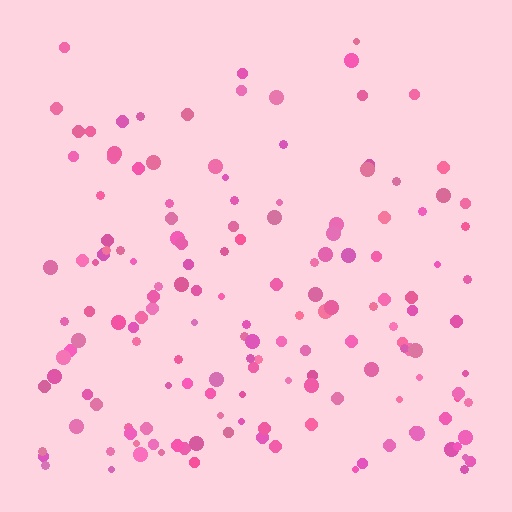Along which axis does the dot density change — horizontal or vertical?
Vertical.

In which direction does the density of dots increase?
From top to bottom, with the bottom side densest.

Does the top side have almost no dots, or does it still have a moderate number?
Still a moderate number, just noticeably fewer than the bottom.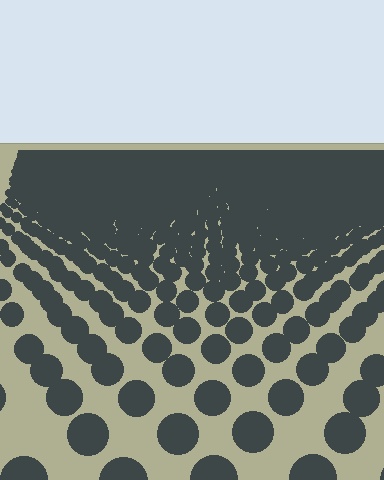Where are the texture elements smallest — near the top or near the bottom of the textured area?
Near the top.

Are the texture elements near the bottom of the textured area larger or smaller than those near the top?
Larger. Near the bottom, elements are closer to the viewer and appear at a bigger on-screen size.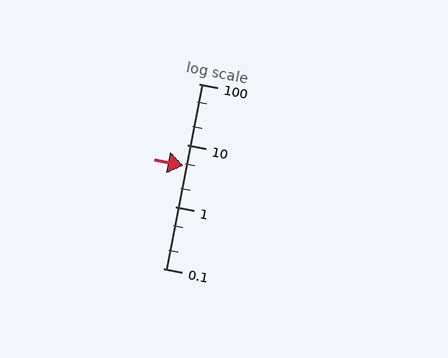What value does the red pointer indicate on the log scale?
The pointer indicates approximately 4.6.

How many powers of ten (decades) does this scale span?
The scale spans 3 decades, from 0.1 to 100.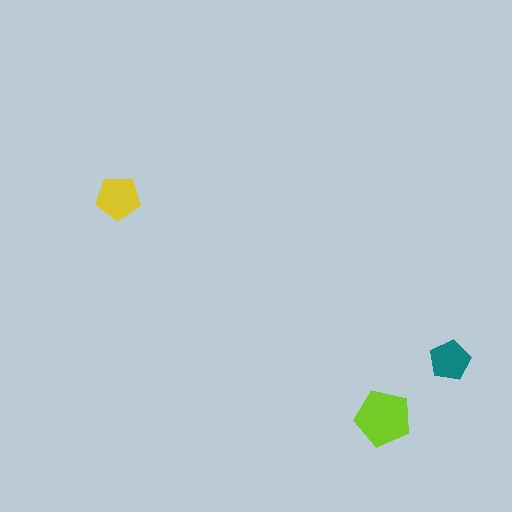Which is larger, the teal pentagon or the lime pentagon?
The lime one.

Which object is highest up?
The yellow pentagon is topmost.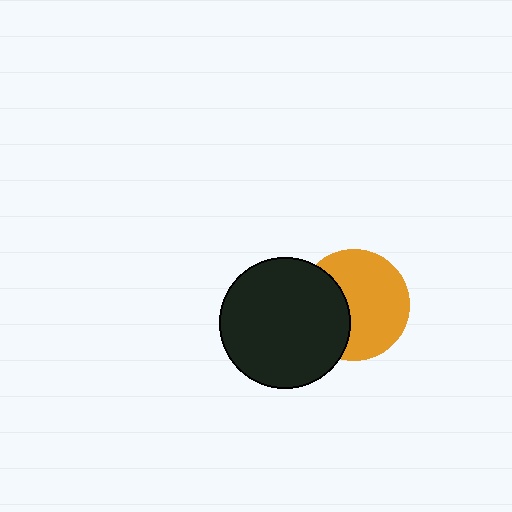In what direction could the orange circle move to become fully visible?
The orange circle could move right. That would shift it out from behind the black circle entirely.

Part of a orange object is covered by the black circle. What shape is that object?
It is a circle.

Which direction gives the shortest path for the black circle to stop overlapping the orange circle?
Moving left gives the shortest separation.